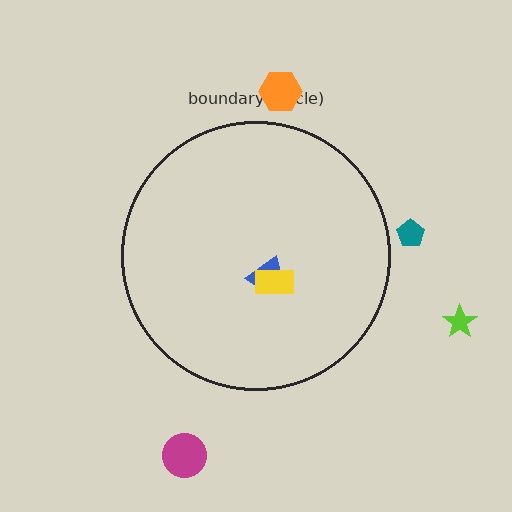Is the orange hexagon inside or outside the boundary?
Outside.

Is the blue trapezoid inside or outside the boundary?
Inside.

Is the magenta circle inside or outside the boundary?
Outside.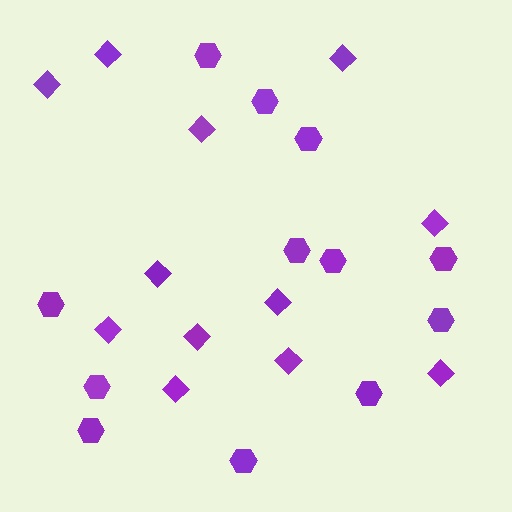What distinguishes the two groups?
There are 2 groups: one group of hexagons (12) and one group of diamonds (12).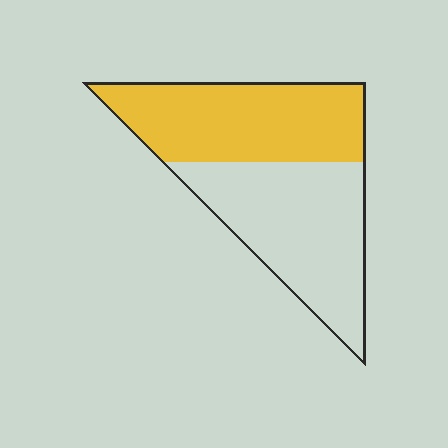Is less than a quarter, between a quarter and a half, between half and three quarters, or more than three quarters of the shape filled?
Between a quarter and a half.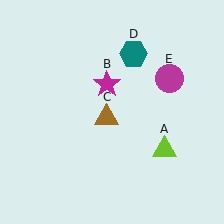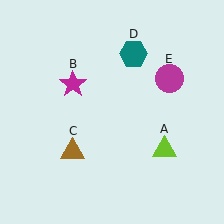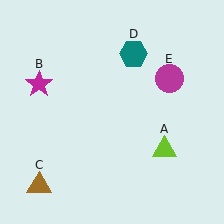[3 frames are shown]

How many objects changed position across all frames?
2 objects changed position: magenta star (object B), brown triangle (object C).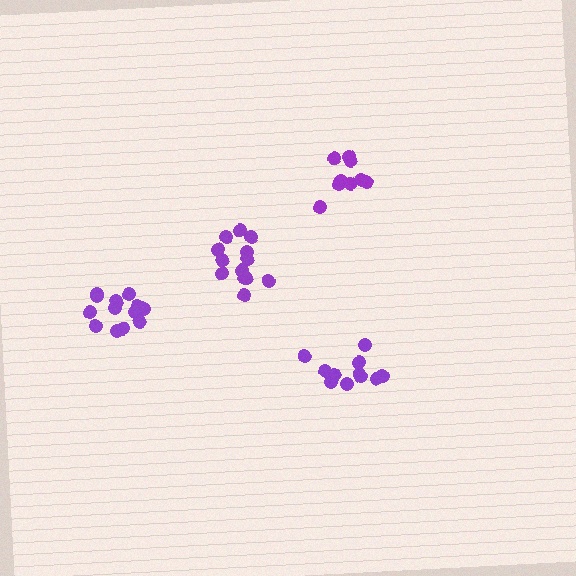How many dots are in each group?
Group 1: 11 dots, Group 2: 13 dots, Group 3: 13 dots, Group 4: 9 dots (46 total).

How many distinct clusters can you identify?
There are 4 distinct clusters.